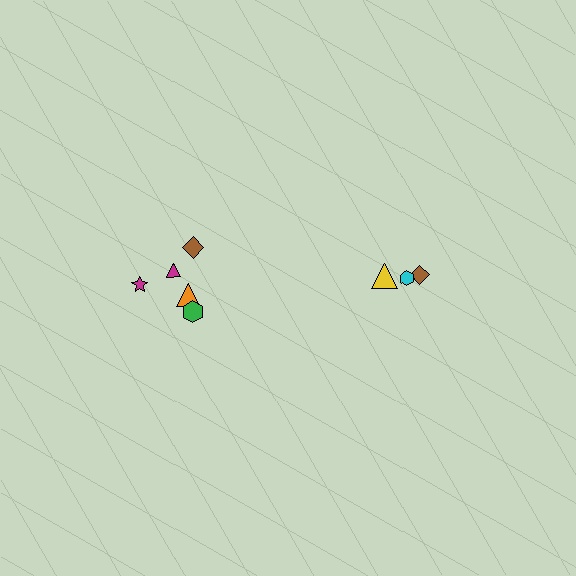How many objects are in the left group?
There are 5 objects.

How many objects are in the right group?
There are 3 objects.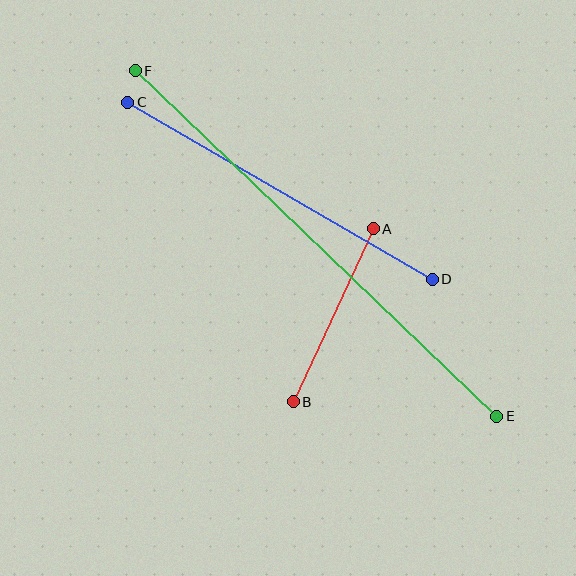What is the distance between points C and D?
The distance is approximately 352 pixels.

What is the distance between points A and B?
The distance is approximately 190 pixels.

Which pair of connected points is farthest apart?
Points E and F are farthest apart.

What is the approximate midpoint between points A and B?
The midpoint is at approximately (333, 315) pixels.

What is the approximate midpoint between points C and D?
The midpoint is at approximately (280, 191) pixels.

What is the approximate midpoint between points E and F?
The midpoint is at approximately (316, 244) pixels.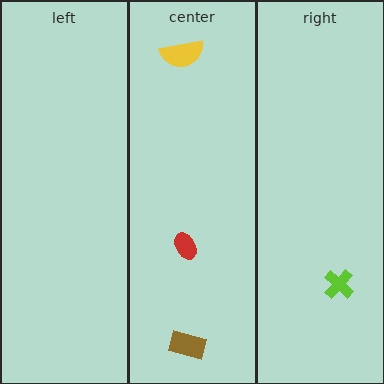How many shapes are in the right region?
1.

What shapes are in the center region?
The red ellipse, the brown rectangle, the yellow semicircle.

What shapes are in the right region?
The lime cross.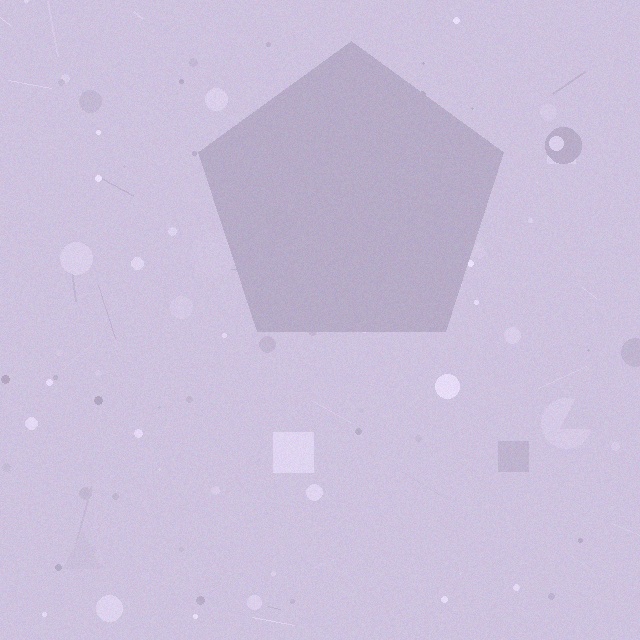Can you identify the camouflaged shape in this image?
The camouflaged shape is a pentagon.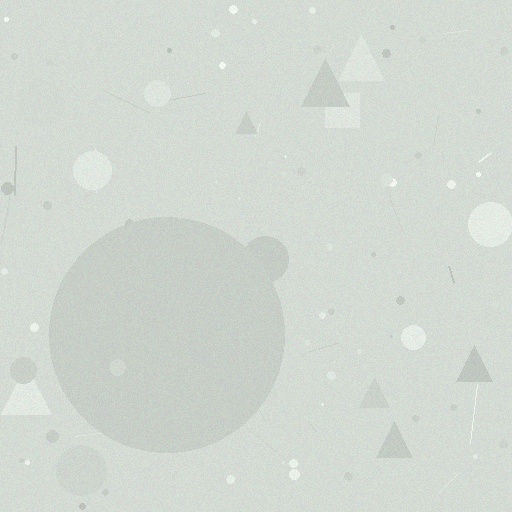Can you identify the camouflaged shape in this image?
The camouflaged shape is a circle.